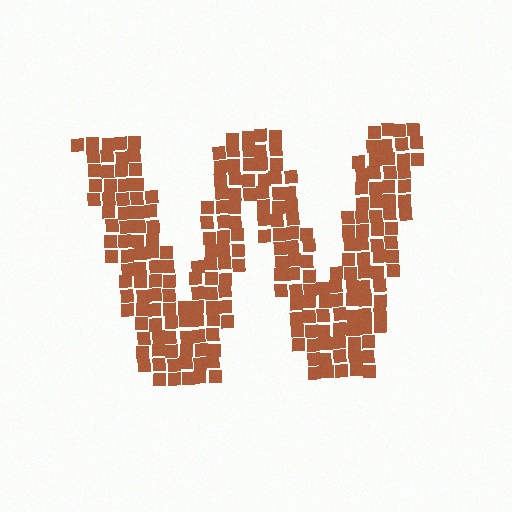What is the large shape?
The large shape is the letter W.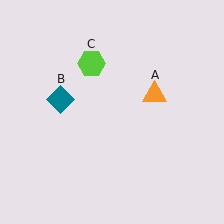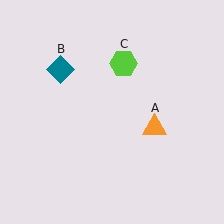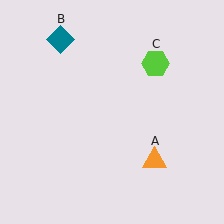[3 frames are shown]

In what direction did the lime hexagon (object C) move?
The lime hexagon (object C) moved right.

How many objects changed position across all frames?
3 objects changed position: orange triangle (object A), teal diamond (object B), lime hexagon (object C).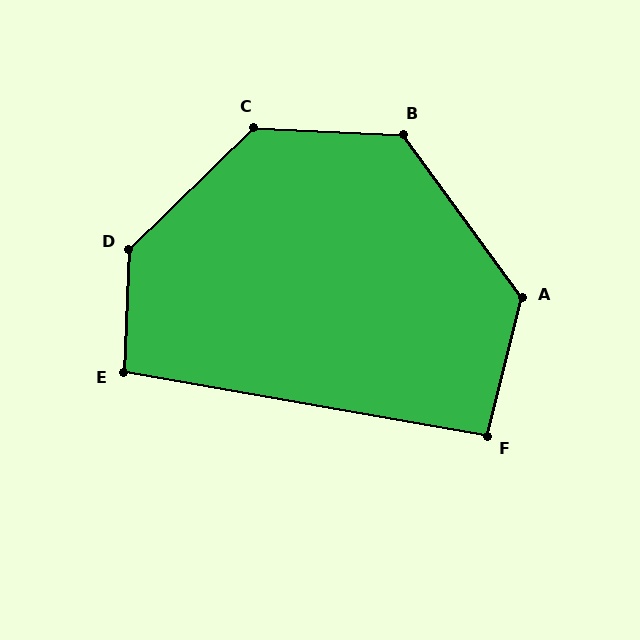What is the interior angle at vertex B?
Approximately 129 degrees (obtuse).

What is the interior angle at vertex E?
Approximately 97 degrees (obtuse).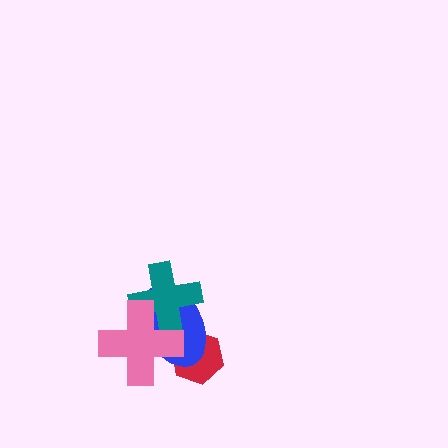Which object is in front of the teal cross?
The pink cross is in front of the teal cross.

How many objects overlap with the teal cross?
2 objects overlap with the teal cross.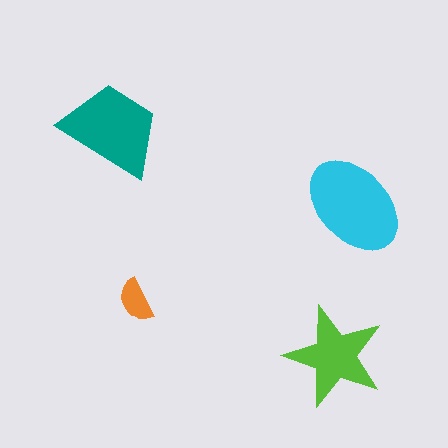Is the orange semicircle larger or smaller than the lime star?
Smaller.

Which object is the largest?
The cyan ellipse.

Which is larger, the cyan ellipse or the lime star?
The cyan ellipse.